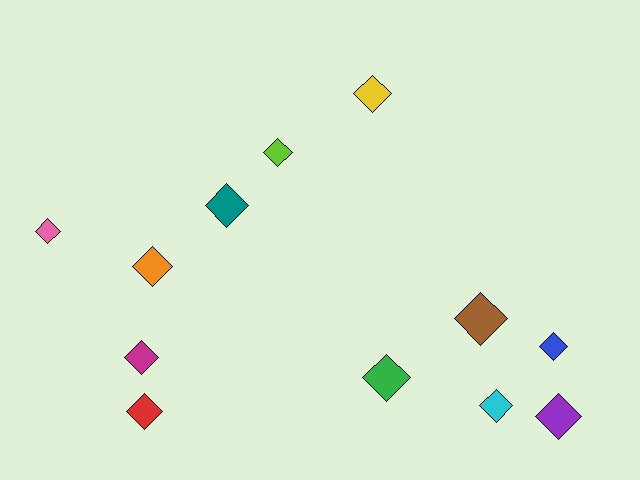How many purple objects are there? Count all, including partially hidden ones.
There is 1 purple object.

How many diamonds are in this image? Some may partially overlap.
There are 12 diamonds.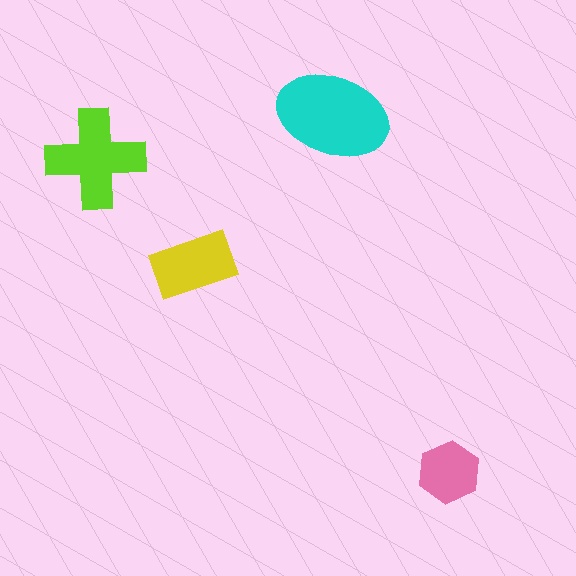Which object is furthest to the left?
The lime cross is leftmost.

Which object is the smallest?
The pink hexagon.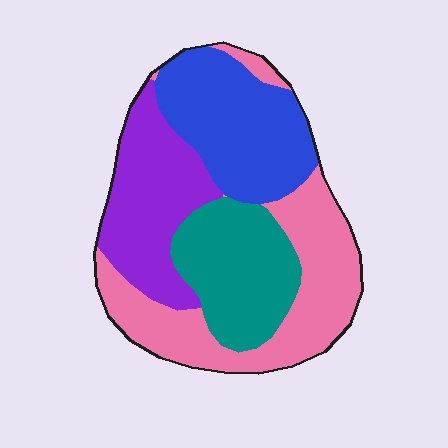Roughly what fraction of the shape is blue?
Blue covers around 25% of the shape.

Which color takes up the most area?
Pink, at roughly 30%.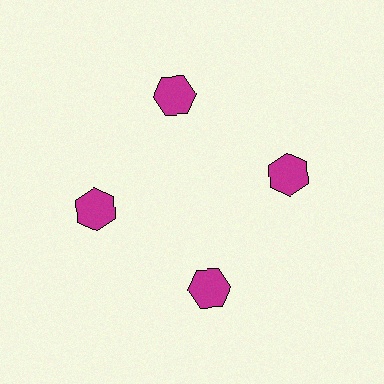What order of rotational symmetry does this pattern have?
This pattern has 4-fold rotational symmetry.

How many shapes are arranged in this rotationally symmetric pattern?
There are 4 shapes, arranged in 4 groups of 1.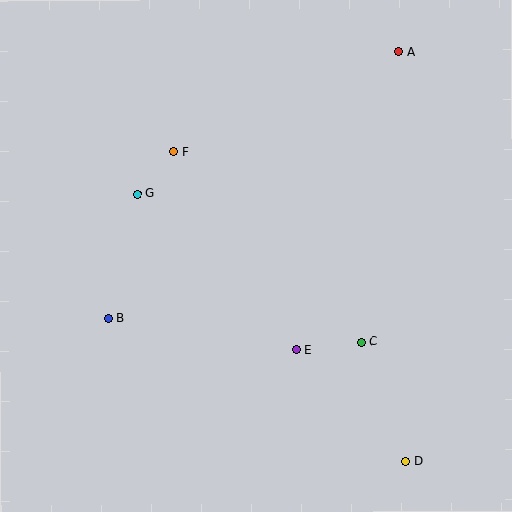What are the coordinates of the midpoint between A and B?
The midpoint between A and B is at (254, 185).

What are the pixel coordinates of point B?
Point B is at (109, 318).